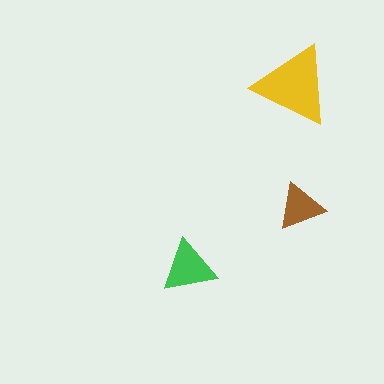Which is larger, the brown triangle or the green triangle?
The green one.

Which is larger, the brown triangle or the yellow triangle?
The yellow one.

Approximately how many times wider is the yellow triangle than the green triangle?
About 1.5 times wider.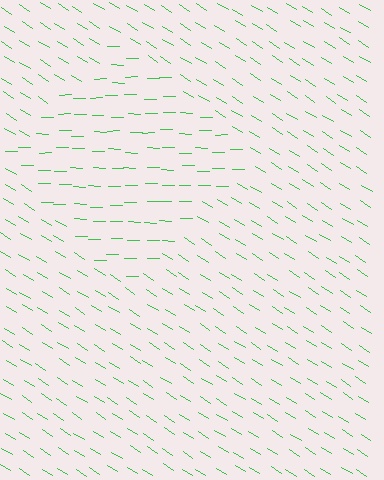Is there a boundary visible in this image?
Yes, there is a texture boundary formed by a change in line orientation.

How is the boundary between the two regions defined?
The boundary is defined purely by a change in line orientation (approximately 32 degrees difference). All lines are the same color and thickness.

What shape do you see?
I see a diamond.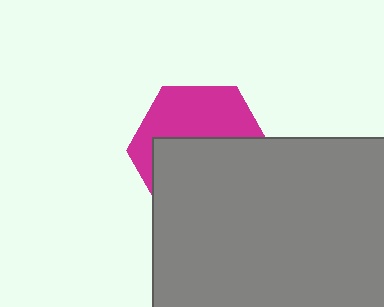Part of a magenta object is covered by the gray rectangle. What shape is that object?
It is a hexagon.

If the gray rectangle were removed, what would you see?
You would see the complete magenta hexagon.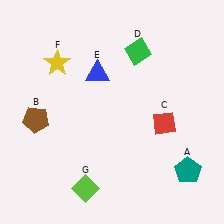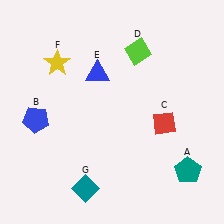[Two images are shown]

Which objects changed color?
B changed from brown to blue. D changed from green to lime. G changed from lime to teal.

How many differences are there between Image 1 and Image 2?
There are 3 differences between the two images.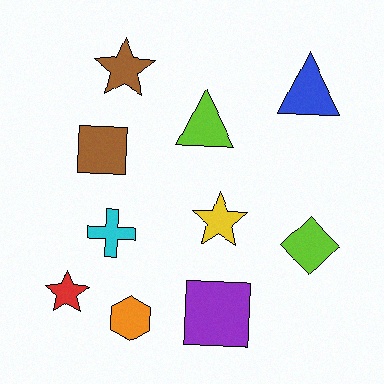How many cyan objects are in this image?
There is 1 cyan object.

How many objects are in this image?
There are 10 objects.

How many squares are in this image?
There are 2 squares.